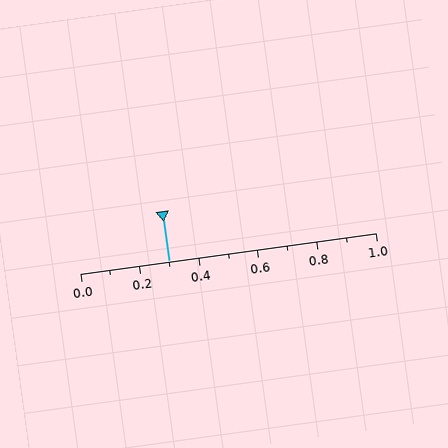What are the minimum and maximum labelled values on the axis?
The axis runs from 0.0 to 1.0.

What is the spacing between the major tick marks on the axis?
The major ticks are spaced 0.2 apart.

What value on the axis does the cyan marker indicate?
The marker indicates approximately 0.3.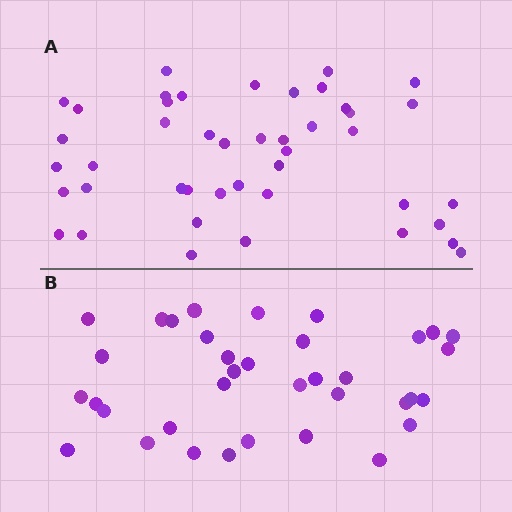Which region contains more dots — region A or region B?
Region A (the top region) has more dots.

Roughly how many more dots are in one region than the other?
Region A has roughly 8 or so more dots than region B.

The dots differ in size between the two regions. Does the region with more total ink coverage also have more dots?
No. Region B has more total ink coverage because its dots are larger, but region A actually contains more individual dots. Total area can be misleading — the number of items is what matters here.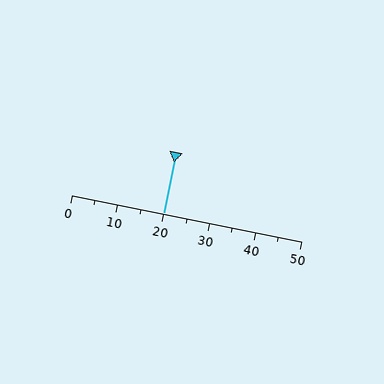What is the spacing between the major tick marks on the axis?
The major ticks are spaced 10 apart.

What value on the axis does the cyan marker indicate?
The marker indicates approximately 20.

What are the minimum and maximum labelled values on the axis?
The axis runs from 0 to 50.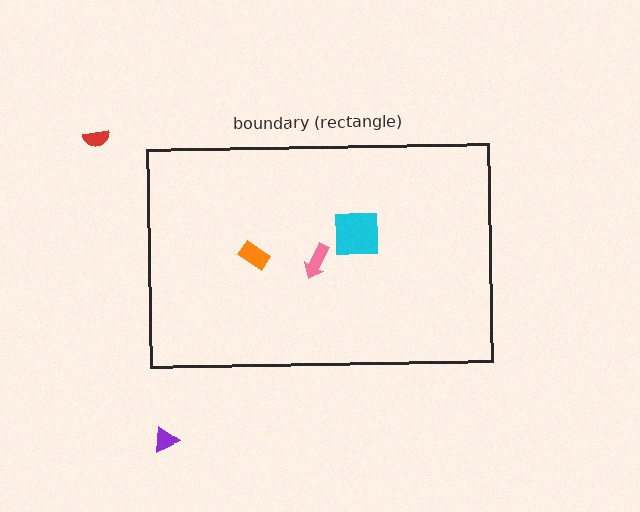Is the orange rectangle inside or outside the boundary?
Inside.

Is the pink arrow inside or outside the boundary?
Inside.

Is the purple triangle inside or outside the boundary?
Outside.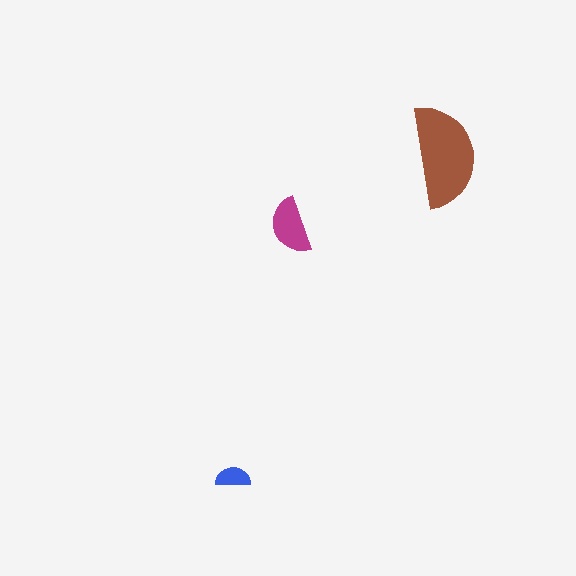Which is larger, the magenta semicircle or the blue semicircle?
The magenta one.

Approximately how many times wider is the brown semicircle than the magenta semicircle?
About 2 times wider.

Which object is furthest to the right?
The brown semicircle is rightmost.